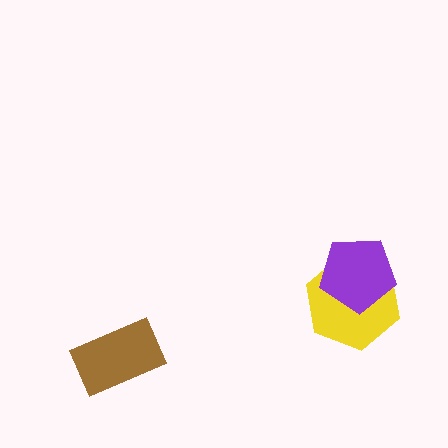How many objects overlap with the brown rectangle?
0 objects overlap with the brown rectangle.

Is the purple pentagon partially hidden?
No, no other shape covers it.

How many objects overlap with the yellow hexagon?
1 object overlaps with the yellow hexagon.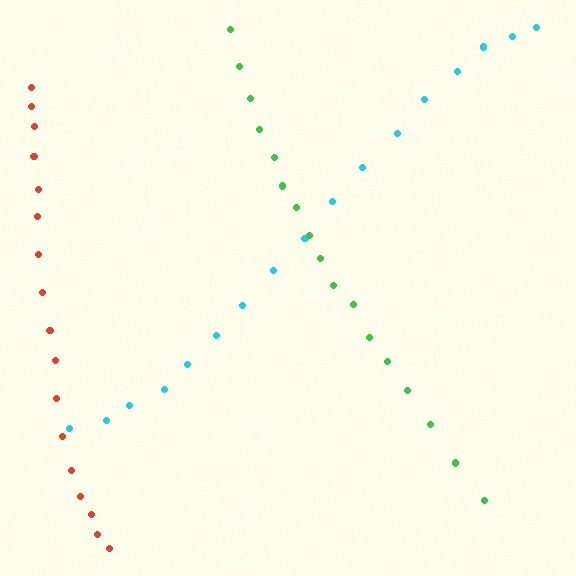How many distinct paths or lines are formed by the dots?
There are 3 distinct paths.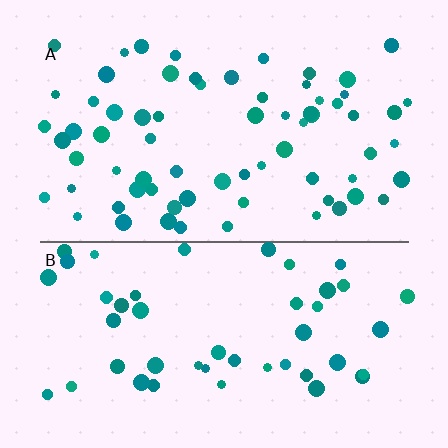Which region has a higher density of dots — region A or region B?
A (the top).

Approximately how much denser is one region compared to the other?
Approximately 1.5× — region A over region B.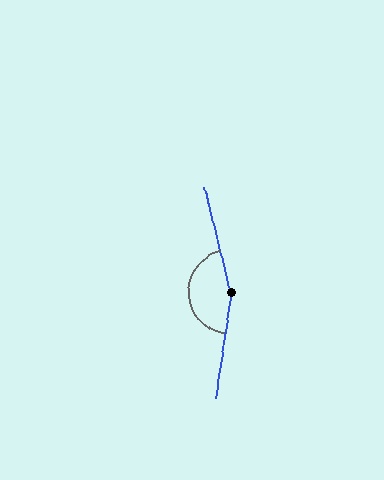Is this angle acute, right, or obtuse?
It is obtuse.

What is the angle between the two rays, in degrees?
Approximately 158 degrees.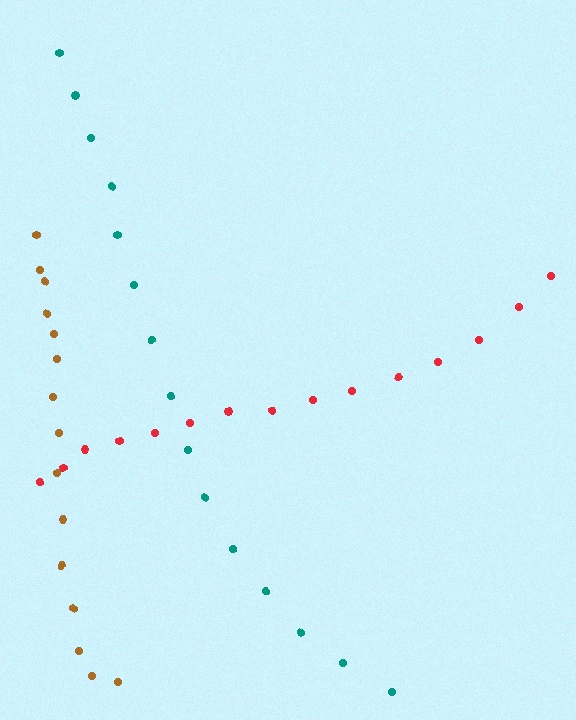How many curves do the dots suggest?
There are 3 distinct paths.